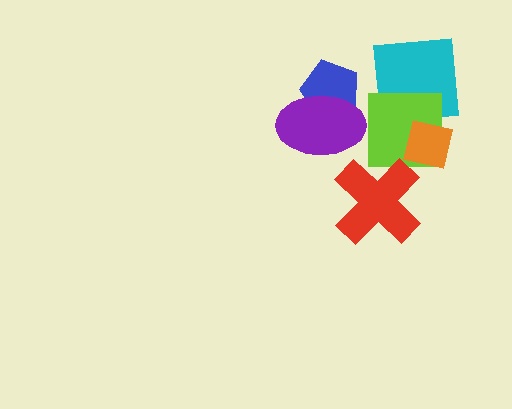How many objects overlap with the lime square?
2 objects overlap with the lime square.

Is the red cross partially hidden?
No, no other shape covers it.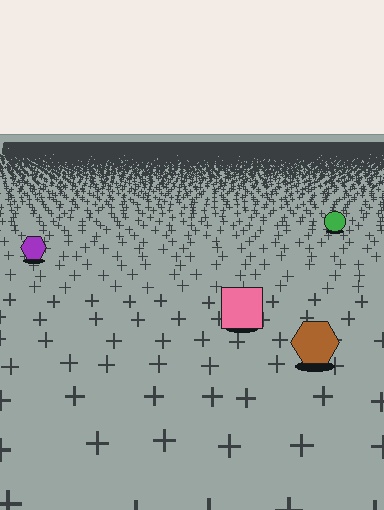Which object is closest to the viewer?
The brown hexagon is closest. The texture marks near it are larger and more spread out.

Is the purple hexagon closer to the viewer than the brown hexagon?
No. The brown hexagon is closer — you can tell from the texture gradient: the ground texture is coarser near it.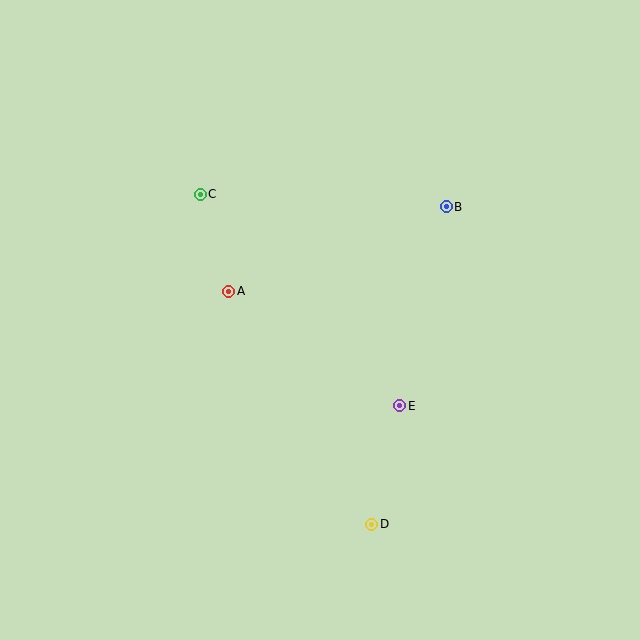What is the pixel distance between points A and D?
The distance between A and D is 273 pixels.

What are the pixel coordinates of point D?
Point D is at (372, 524).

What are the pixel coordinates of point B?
Point B is at (446, 207).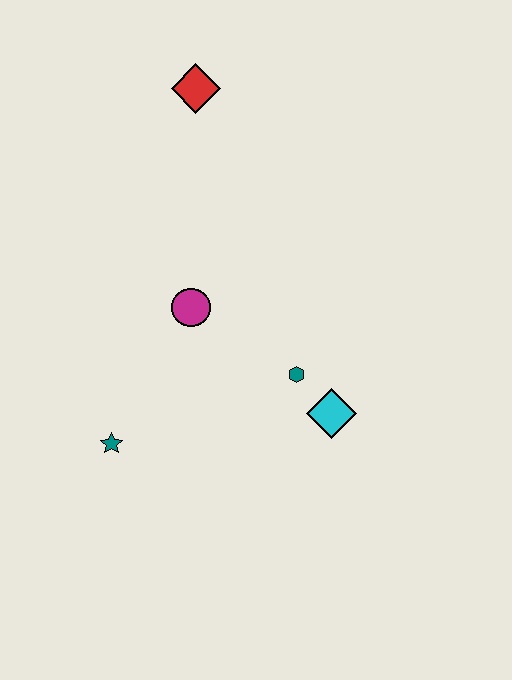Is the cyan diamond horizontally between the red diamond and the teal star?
No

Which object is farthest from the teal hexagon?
The red diamond is farthest from the teal hexagon.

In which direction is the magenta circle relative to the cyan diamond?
The magenta circle is to the left of the cyan diamond.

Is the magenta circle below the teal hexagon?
No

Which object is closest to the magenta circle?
The teal hexagon is closest to the magenta circle.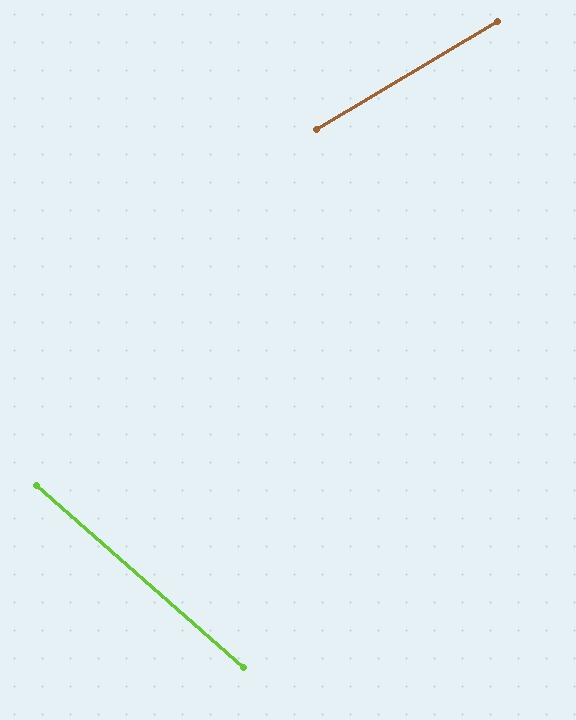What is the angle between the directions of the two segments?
Approximately 72 degrees.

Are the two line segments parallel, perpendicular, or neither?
Neither parallel nor perpendicular — they differ by about 72°.